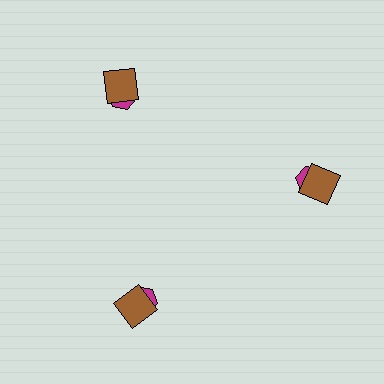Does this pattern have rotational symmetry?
Yes, this pattern has 3-fold rotational symmetry. It looks the same after rotating 120 degrees around the center.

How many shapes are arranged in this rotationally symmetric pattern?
There are 6 shapes, arranged in 3 groups of 2.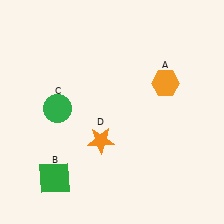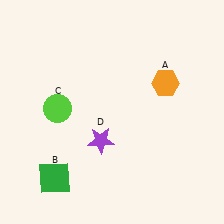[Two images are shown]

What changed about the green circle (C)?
In Image 1, C is green. In Image 2, it changed to lime.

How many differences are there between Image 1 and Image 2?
There are 2 differences between the two images.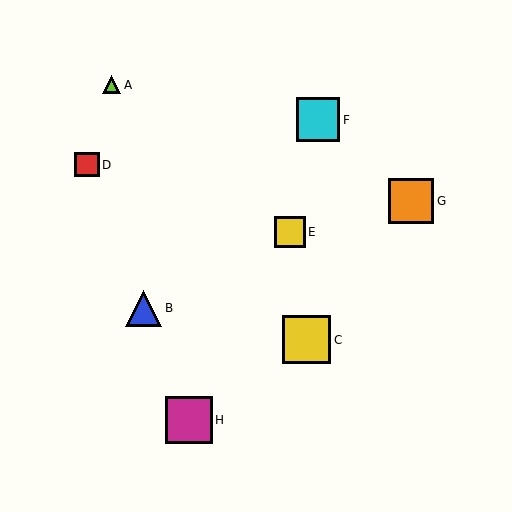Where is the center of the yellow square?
The center of the yellow square is at (290, 232).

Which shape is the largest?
The yellow square (labeled C) is the largest.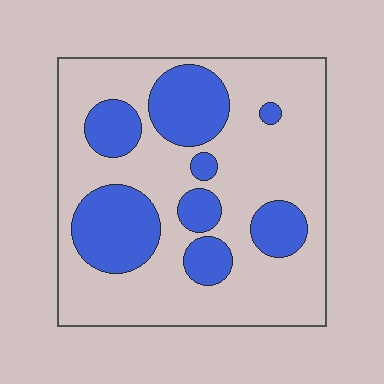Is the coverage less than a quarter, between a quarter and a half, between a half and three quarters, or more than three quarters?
Between a quarter and a half.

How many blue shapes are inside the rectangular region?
8.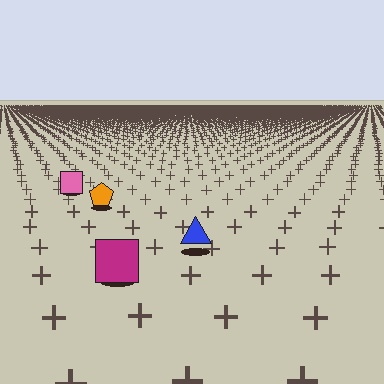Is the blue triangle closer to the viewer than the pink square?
Yes. The blue triangle is closer — you can tell from the texture gradient: the ground texture is coarser near it.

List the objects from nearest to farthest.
From nearest to farthest: the magenta square, the blue triangle, the orange pentagon, the pink square.